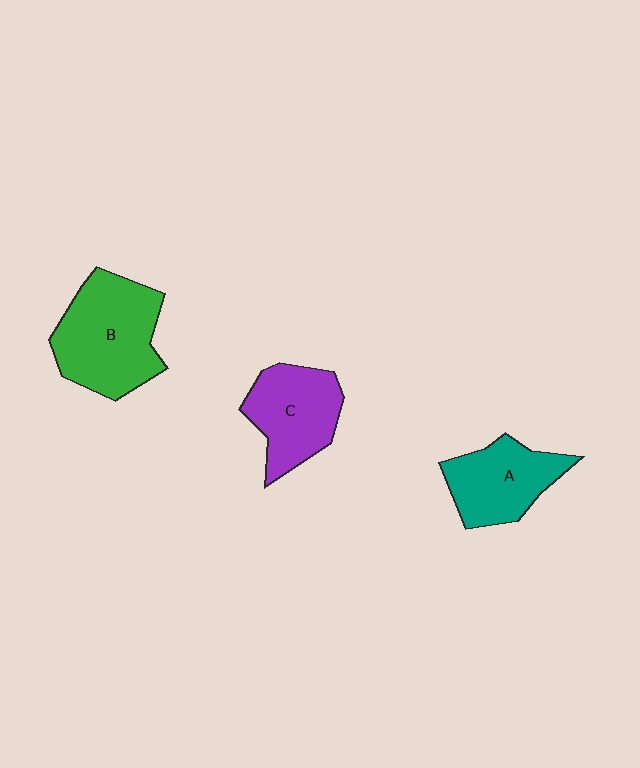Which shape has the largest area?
Shape B (green).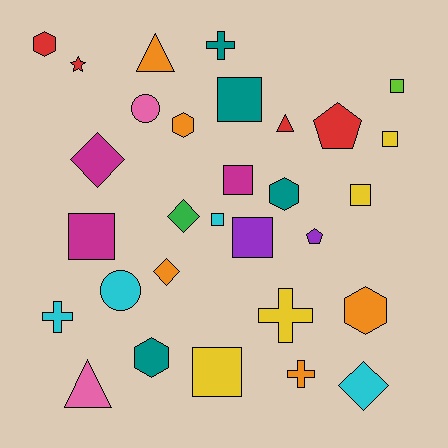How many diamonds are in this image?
There are 4 diamonds.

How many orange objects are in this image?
There are 5 orange objects.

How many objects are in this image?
There are 30 objects.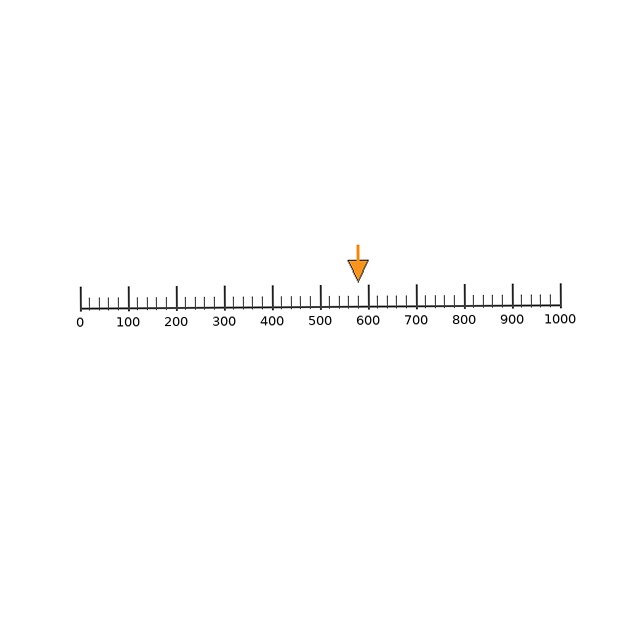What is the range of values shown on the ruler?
The ruler shows values from 0 to 1000.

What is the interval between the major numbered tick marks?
The major tick marks are spaced 100 units apart.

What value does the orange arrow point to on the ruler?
The orange arrow points to approximately 580.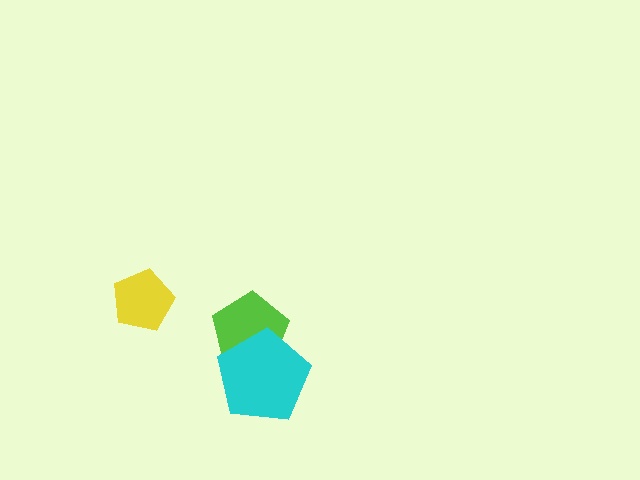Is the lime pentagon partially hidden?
Yes, it is partially covered by another shape.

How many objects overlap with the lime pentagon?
1 object overlaps with the lime pentagon.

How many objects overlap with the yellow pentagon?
0 objects overlap with the yellow pentagon.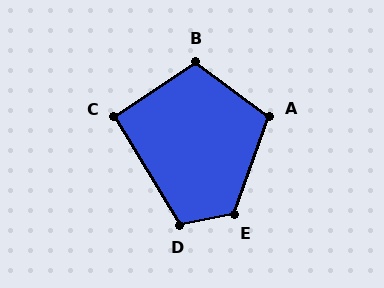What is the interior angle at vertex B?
Approximately 109 degrees (obtuse).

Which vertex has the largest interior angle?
E, at approximately 121 degrees.